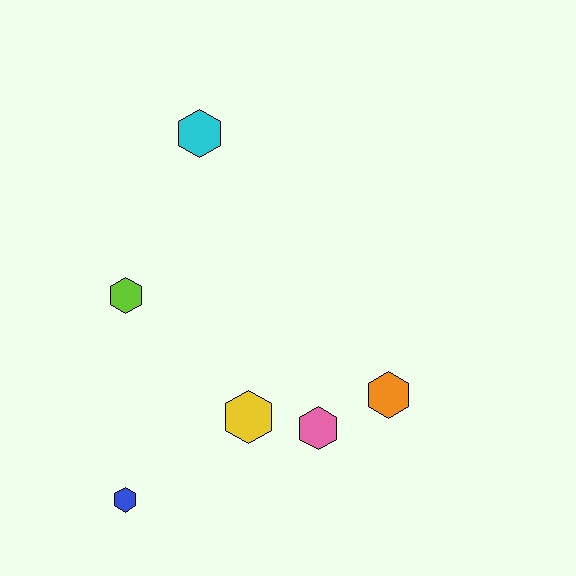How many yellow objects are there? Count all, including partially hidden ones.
There is 1 yellow object.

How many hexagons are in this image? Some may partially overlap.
There are 6 hexagons.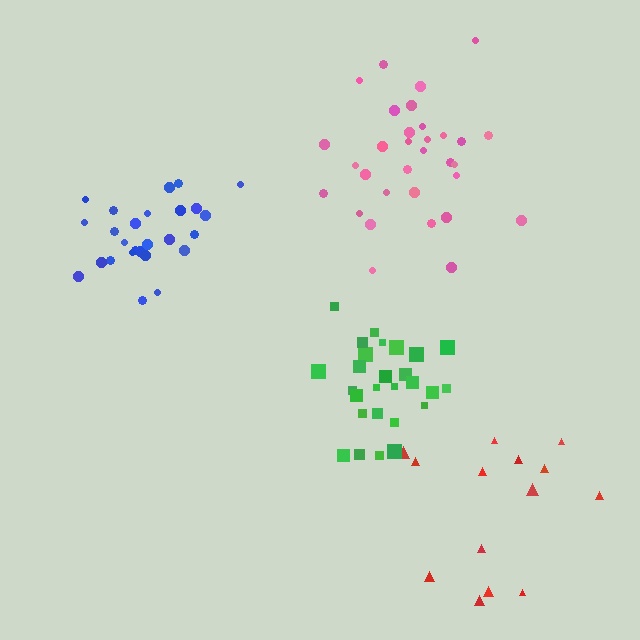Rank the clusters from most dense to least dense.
blue, green, pink, red.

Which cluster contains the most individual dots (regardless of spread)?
Pink (32).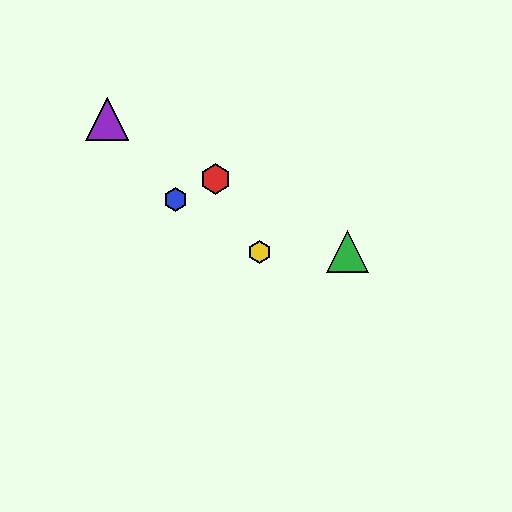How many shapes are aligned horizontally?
2 shapes (the green triangle, the yellow hexagon) are aligned horizontally.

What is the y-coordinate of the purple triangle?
The purple triangle is at y≈119.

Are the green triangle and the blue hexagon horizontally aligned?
No, the green triangle is at y≈252 and the blue hexagon is at y≈200.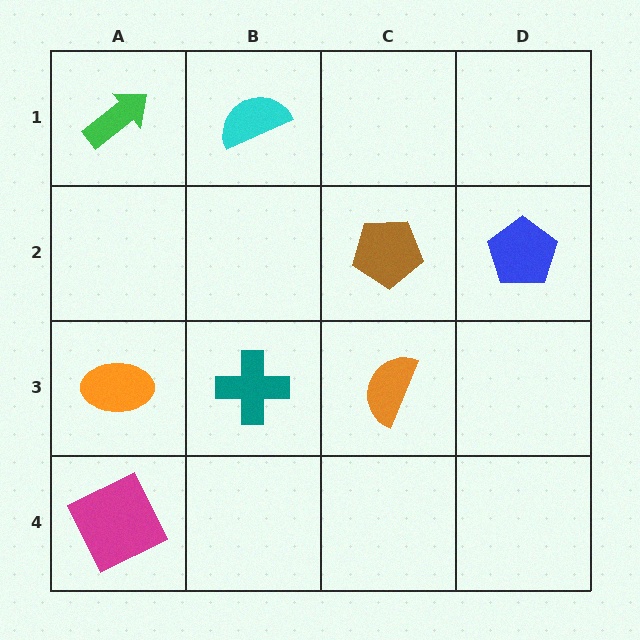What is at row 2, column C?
A brown pentagon.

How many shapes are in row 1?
2 shapes.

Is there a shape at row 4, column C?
No, that cell is empty.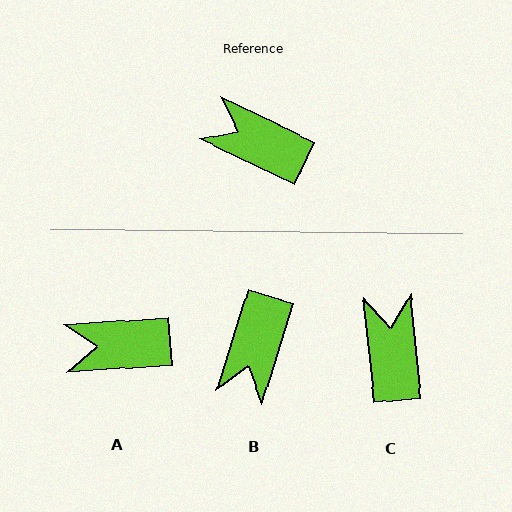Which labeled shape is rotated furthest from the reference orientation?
B, about 99 degrees away.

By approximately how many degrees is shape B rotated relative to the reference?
Approximately 99 degrees counter-clockwise.